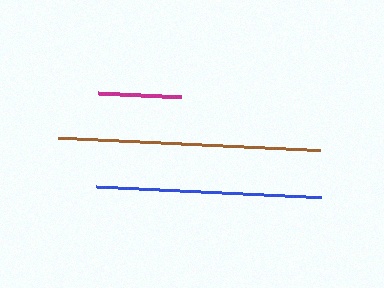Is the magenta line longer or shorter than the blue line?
The blue line is longer than the magenta line.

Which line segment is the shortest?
The magenta line is the shortest at approximately 83 pixels.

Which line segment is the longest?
The brown line is the longest at approximately 262 pixels.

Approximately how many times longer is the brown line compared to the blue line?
The brown line is approximately 1.2 times the length of the blue line.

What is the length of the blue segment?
The blue segment is approximately 225 pixels long.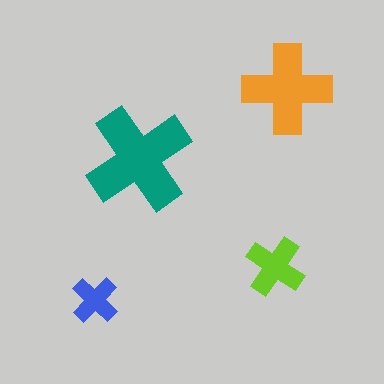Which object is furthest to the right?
The orange cross is rightmost.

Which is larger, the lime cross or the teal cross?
The teal one.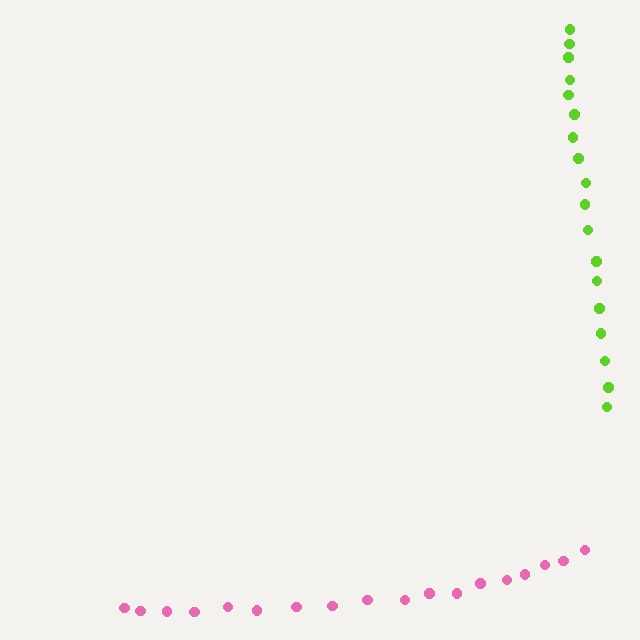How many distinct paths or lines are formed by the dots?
There are 2 distinct paths.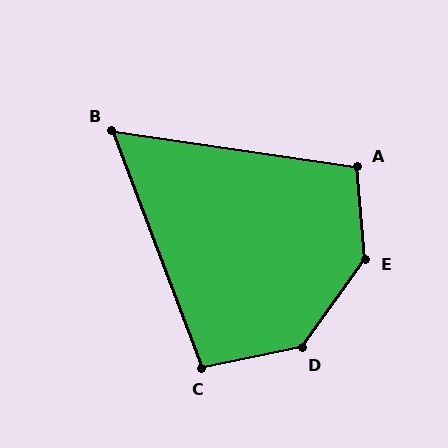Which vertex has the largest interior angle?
E, at approximately 140 degrees.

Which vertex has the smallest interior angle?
B, at approximately 61 degrees.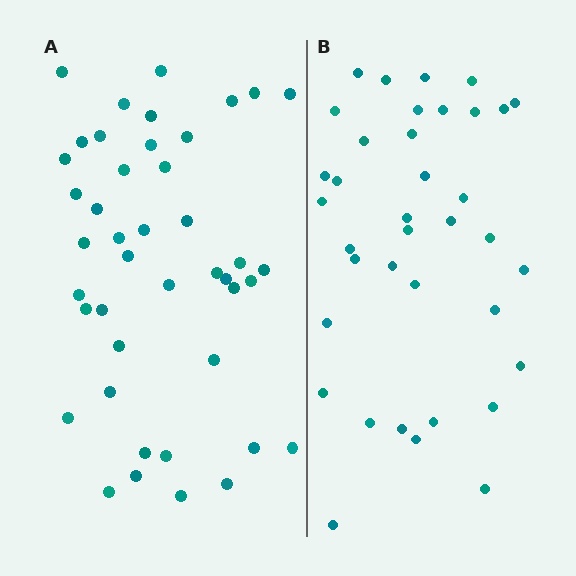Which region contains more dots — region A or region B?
Region A (the left region) has more dots.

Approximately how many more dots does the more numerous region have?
Region A has about 6 more dots than region B.